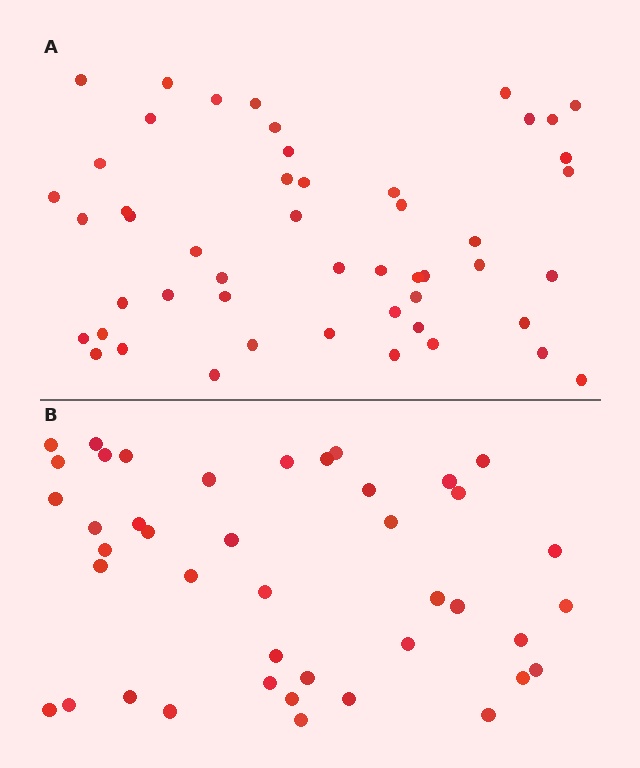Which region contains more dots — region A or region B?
Region A (the top region) has more dots.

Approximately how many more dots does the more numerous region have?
Region A has roughly 8 or so more dots than region B.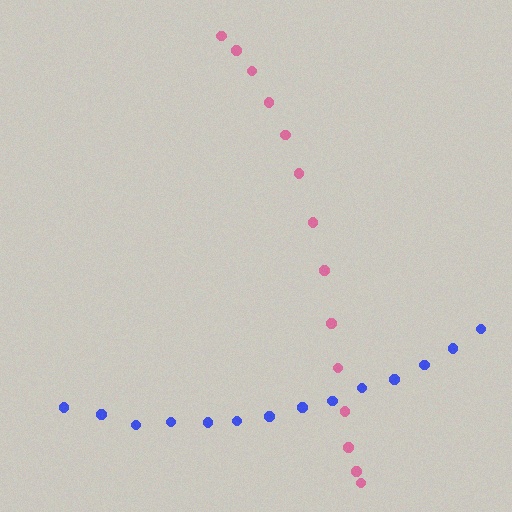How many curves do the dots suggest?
There are 2 distinct paths.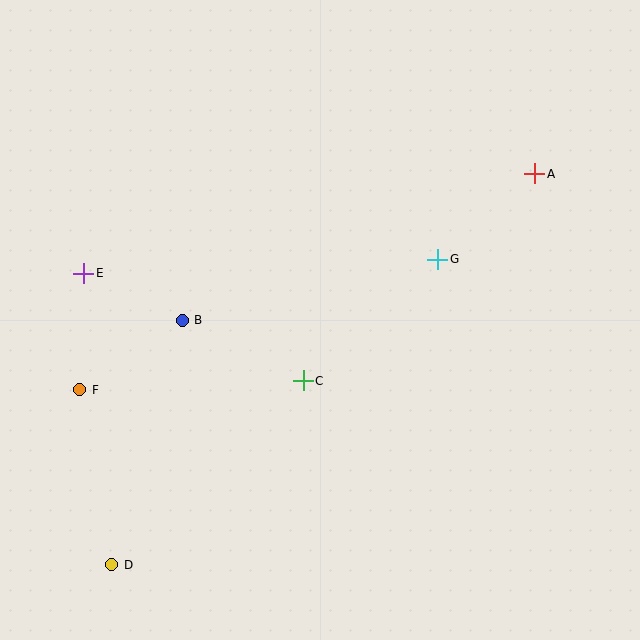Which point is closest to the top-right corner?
Point A is closest to the top-right corner.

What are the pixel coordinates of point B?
Point B is at (182, 320).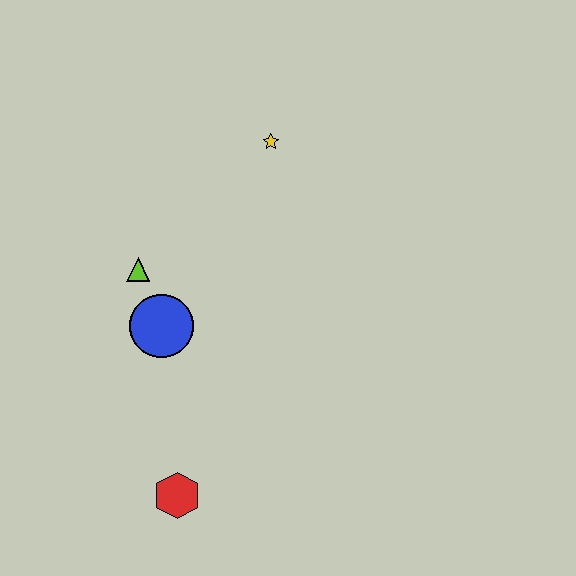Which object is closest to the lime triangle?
The blue circle is closest to the lime triangle.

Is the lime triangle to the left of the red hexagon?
Yes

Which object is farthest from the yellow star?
The red hexagon is farthest from the yellow star.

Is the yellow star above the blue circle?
Yes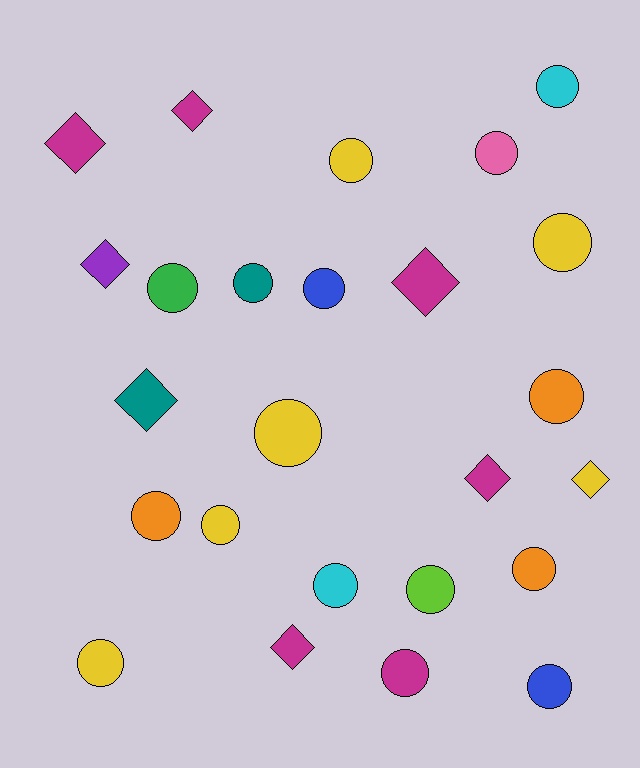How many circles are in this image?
There are 17 circles.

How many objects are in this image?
There are 25 objects.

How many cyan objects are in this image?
There are 2 cyan objects.